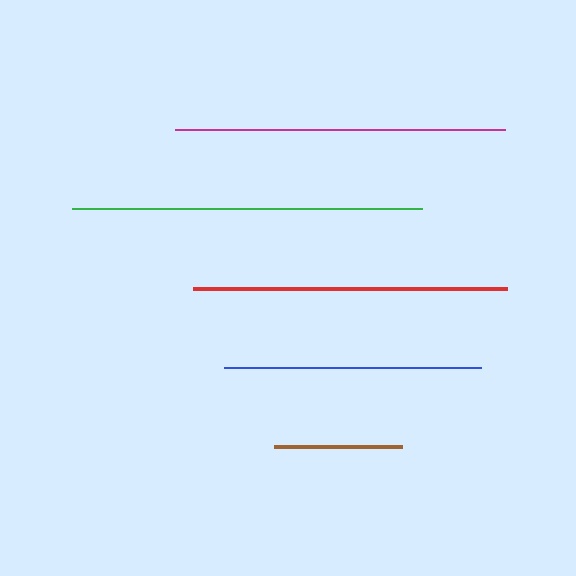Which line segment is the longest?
The green line is the longest at approximately 350 pixels.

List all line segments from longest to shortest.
From longest to shortest: green, magenta, red, blue, brown.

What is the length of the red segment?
The red segment is approximately 314 pixels long.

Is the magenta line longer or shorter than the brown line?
The magenta line is longer than the brown line.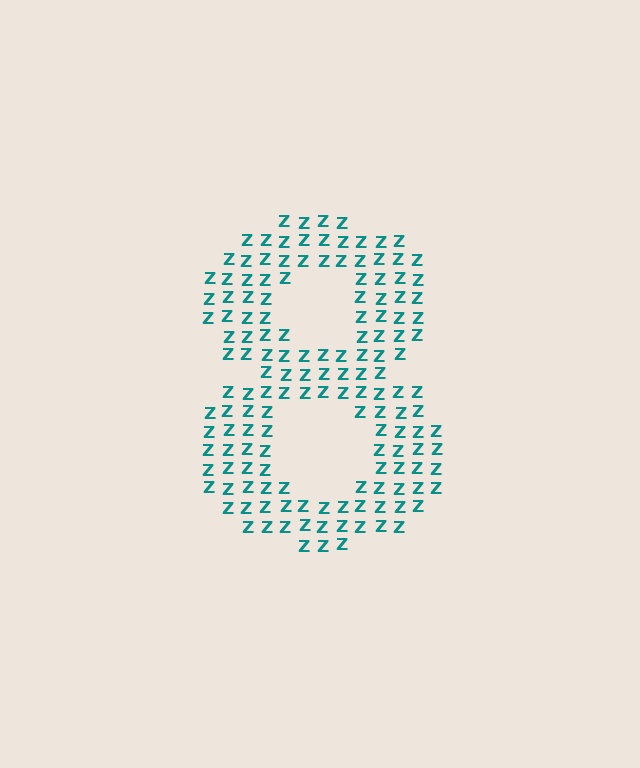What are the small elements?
The small elements are letter Z's.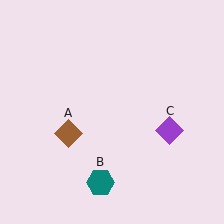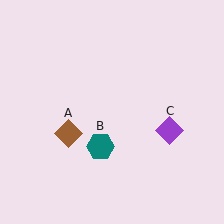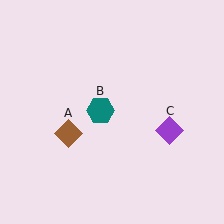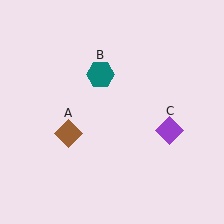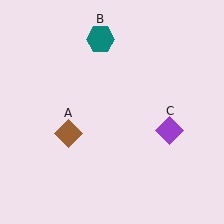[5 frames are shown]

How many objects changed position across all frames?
1 object changed position: teal hexagon (object B).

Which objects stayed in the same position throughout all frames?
Brown diamond (object A) and purple diamond (object C) remained stationary.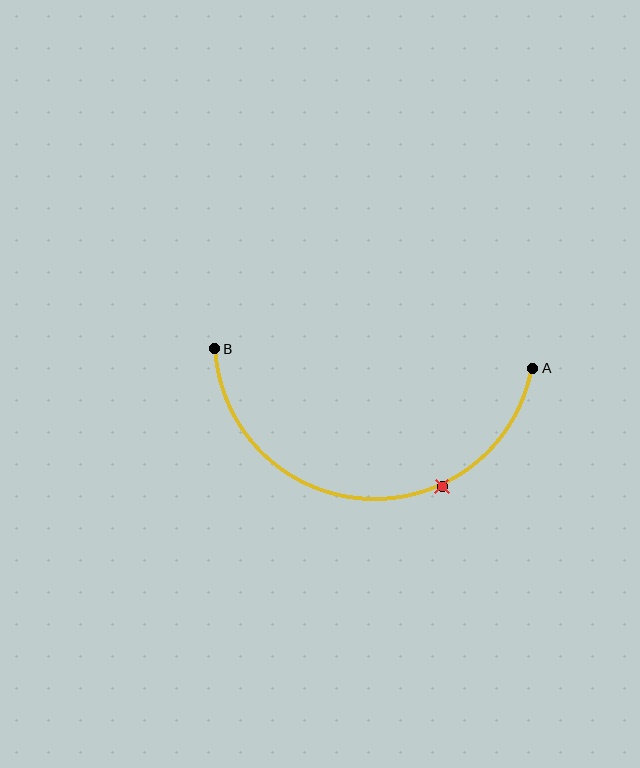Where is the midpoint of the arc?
The arc midpoint is the point on the curve farthest from the straight line joining A and B. It sits below that line.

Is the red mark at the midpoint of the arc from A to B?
No. The red mark lies on the arc but is closer to endpoint A. The arc midpoint would be at the point on the curve equidistant along the arc from both A and B.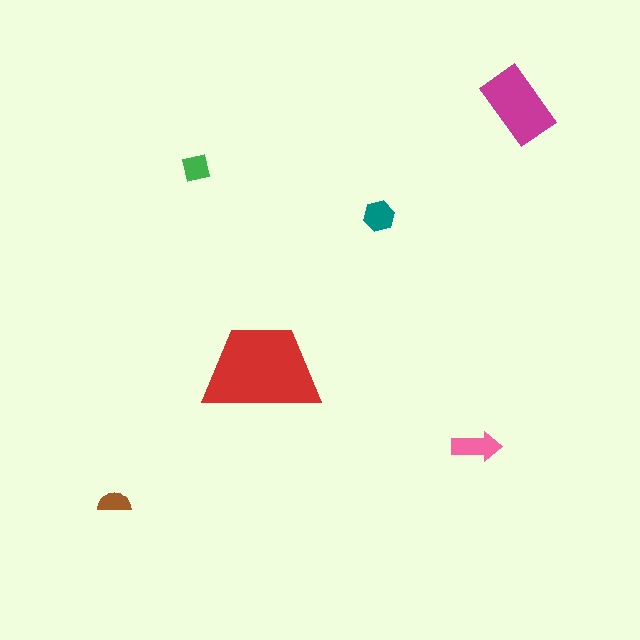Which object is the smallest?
The brown semicircle.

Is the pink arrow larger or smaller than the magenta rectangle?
Smaller.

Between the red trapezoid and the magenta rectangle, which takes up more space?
The red trapezoid.